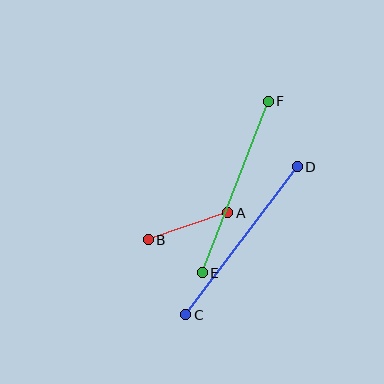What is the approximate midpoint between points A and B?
The midpoint is at approximately (188, 226) pixels.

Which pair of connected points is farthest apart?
Points C and D are farthest apart.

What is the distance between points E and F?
The distance is approximately 184 pixels.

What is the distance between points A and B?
The distance is approximately 84 pixels.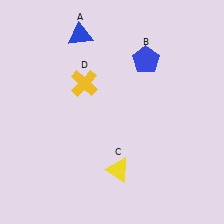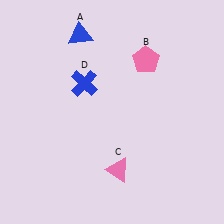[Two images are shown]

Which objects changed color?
B changed from blue to pink. C changed from yellow to pink. D changed from yellow to blue.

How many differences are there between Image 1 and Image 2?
There are 3 differences between the two images.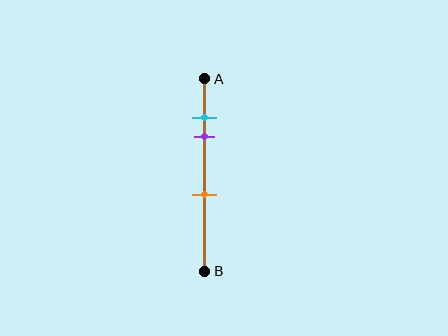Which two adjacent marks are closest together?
The cyan and purple marks are the closest adjacent pair.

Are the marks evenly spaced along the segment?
No, the marks are not evenly spaced.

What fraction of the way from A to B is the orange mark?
The orange mark is approximately 60% (0.6) of the way from A to B.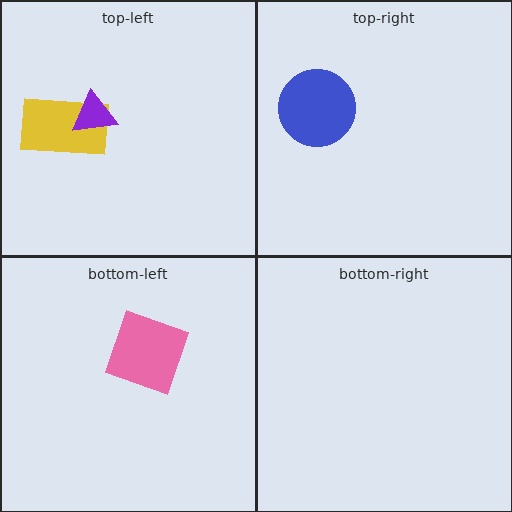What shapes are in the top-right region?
The blue circle.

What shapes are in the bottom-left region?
The pink square.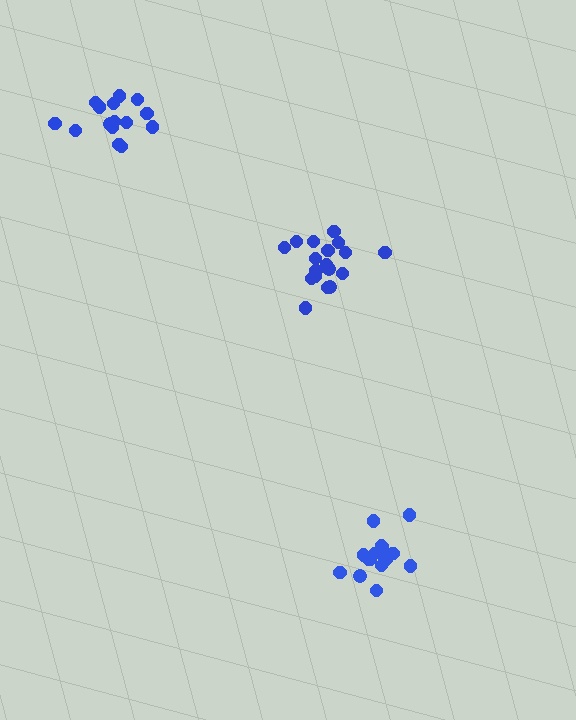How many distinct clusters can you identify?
There are 3 distinct clusters.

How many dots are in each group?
Group 1: 18 dots, Group 2: 15 dots, Group 3: 17 dots (50 total).